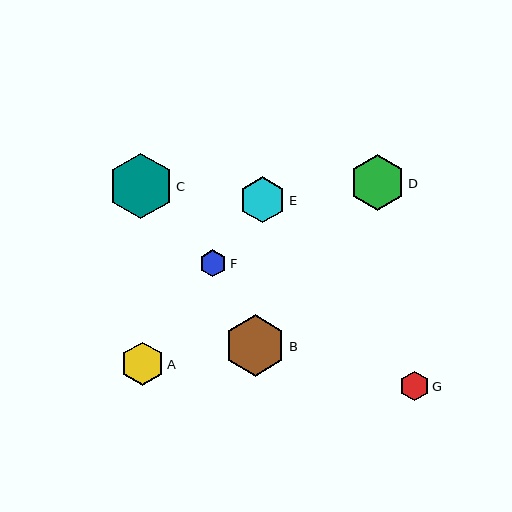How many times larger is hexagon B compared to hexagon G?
Hexagon B is approximately 2.1 times the size of hexagon G.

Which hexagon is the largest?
Hexagon C is the largest with a size of approximately 65 pixels.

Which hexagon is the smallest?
Hexagon F is the smallest with a size of approximately 27 pixels.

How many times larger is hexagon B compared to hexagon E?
Hexagon B is approximately 1.3 times the size of hexagon E.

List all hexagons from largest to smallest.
From largest to smallest: C, B, D, E, A, G, F.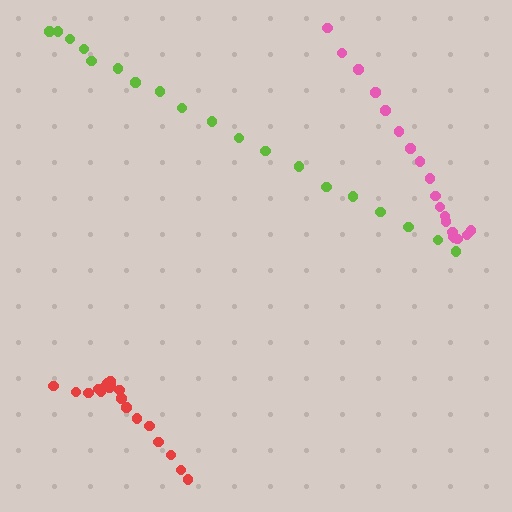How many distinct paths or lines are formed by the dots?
There are 3 distinct paths.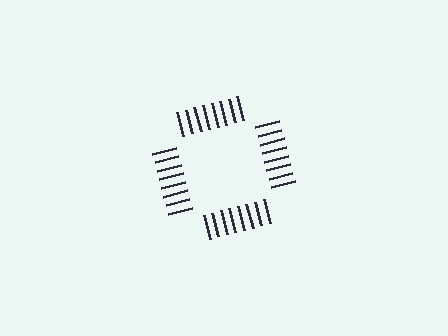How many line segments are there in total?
32 — 8 along each of the 4 edges.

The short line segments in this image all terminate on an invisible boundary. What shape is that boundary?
An illusory square — the line segments terminate on its edges but no continuous stroke is drawn.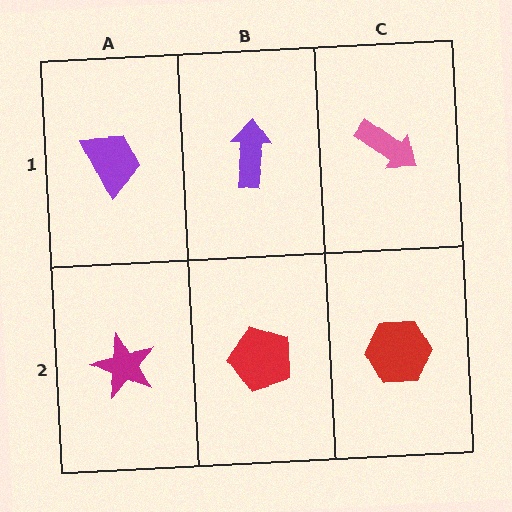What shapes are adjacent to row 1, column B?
A red pentagon (row 2, column B), a purple trapezoid (row 1, column A), a pink arrow (row 1, column C).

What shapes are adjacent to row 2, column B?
A purple arrow (row 1, column B), a magenta star (row 2, column A), a red hexagon (row 2, column C).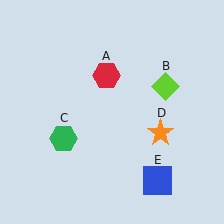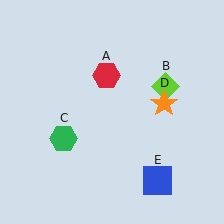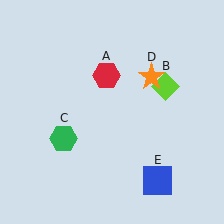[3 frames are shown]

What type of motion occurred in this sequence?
The orange star (object D) rotated counterclockwise around the center of the scene.